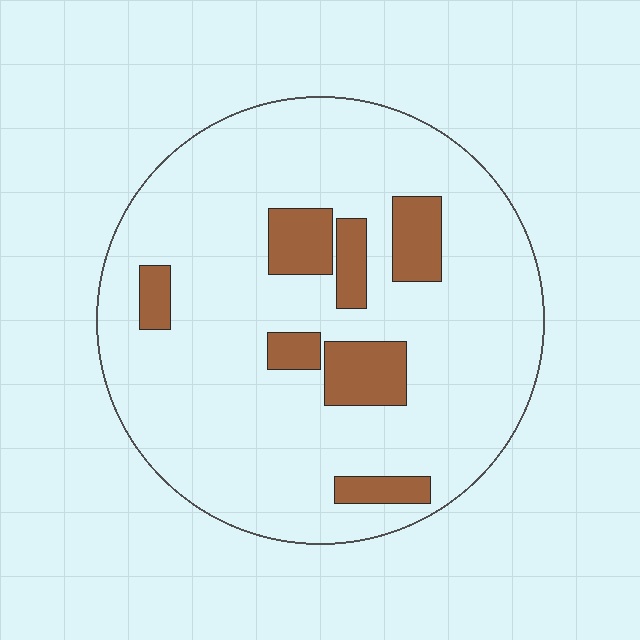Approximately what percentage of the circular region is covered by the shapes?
Approximately 15%.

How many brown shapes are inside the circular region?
7.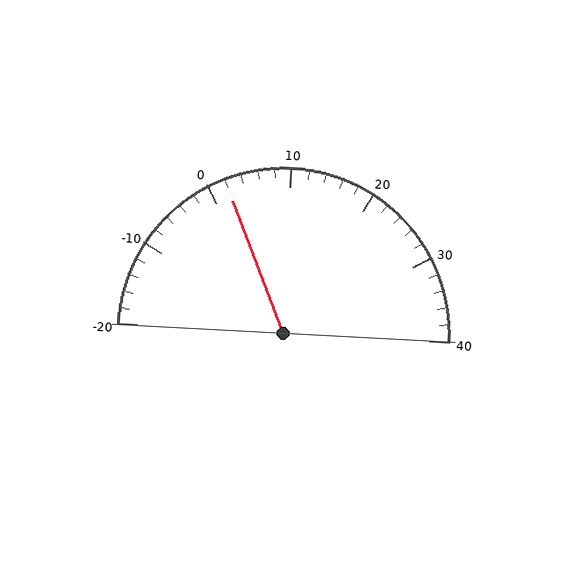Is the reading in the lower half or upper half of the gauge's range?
The reading is in the lower half of the range (-20 to 40).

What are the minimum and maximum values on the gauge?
The gauge ranges from -20 to 40.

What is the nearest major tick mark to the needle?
The nearest major tick mark is 0.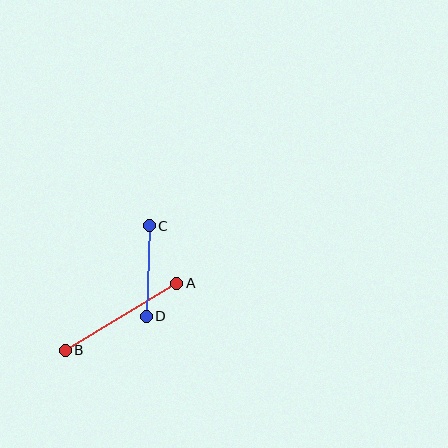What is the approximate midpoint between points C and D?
The midpoint is at approximately (148, 271) pixels.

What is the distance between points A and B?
The distance is approximately 130 pixels.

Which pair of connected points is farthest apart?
Points A and B are farthest apart.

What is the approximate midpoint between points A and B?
The midpoint is at approximately (121, 317) pixels.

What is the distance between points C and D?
The distance is approximately 91 pixels.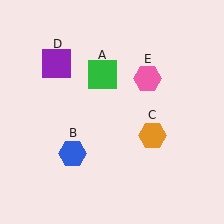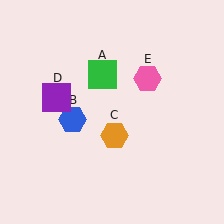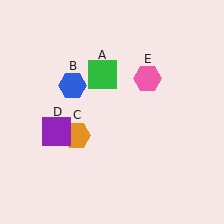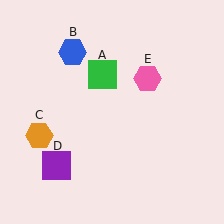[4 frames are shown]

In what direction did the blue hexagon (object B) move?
The blue hexagon (object B) moved up.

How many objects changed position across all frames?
3 objects changed position: blue hexagon (object B), orange hexagon (object C), purple square (object D).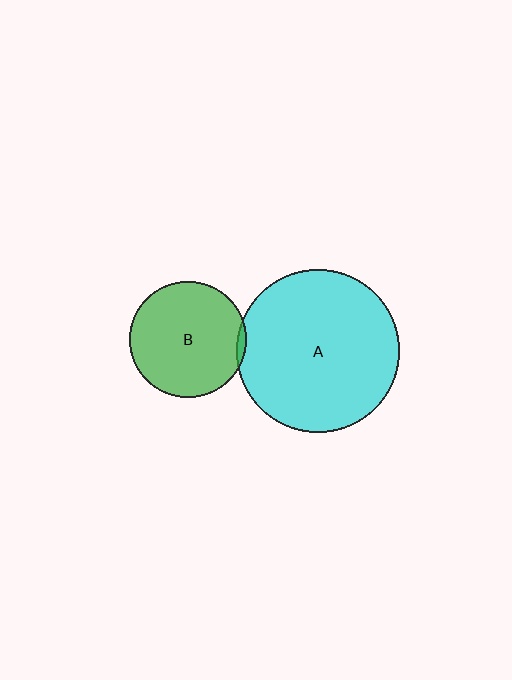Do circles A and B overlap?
Yes.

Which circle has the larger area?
Circle A (cyan).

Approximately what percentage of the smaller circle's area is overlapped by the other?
Approximately 5%.